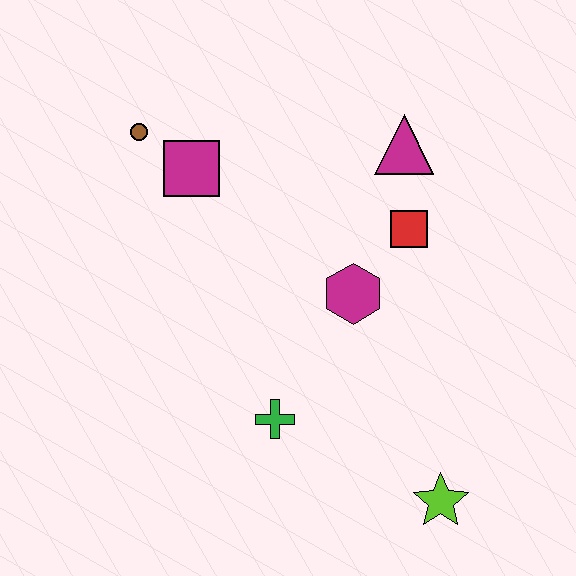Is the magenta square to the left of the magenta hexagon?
Yes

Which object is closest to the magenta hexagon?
The red square is closest to the magenta hexagon.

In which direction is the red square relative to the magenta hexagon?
The red square is above the magenta hexagon.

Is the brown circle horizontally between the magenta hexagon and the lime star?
No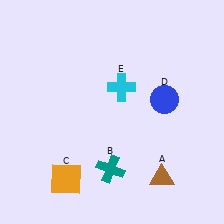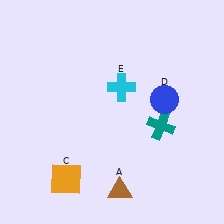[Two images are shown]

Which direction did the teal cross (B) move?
The teal cross (B) moved right.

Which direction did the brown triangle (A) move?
The brown triangle (A) moved left.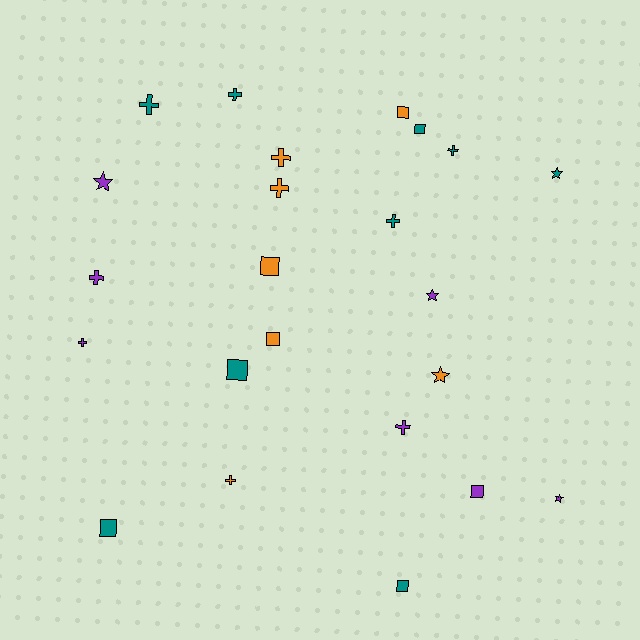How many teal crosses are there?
There are 4 teal crosses.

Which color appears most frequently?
Teal, with 9 objects.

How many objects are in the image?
There are 23 objects.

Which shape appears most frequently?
Cross, with 10 objects.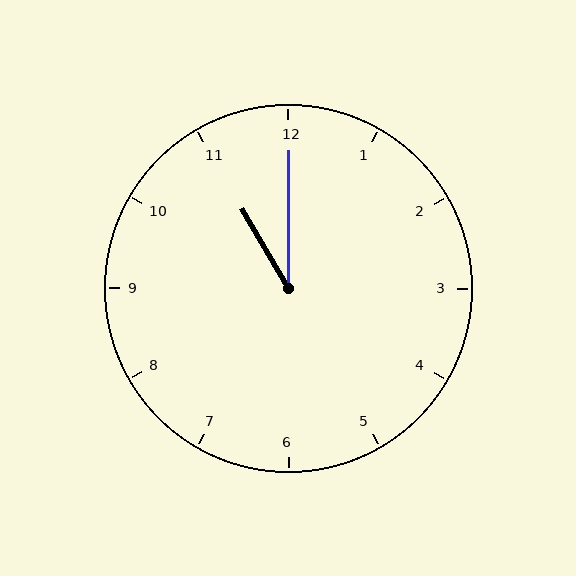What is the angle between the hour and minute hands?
Approximately 30 degrees.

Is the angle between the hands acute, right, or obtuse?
It is acute.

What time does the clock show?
11:00.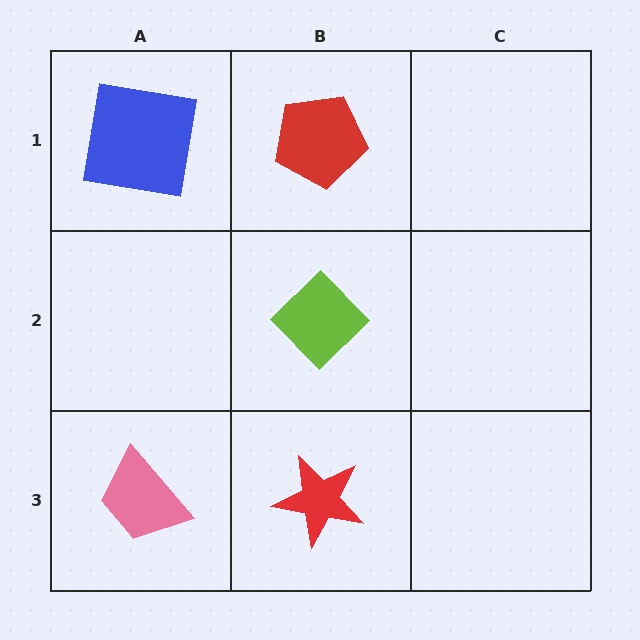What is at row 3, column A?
A pink trapezoid.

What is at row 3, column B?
A red star.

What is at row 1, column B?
A red pentagon.